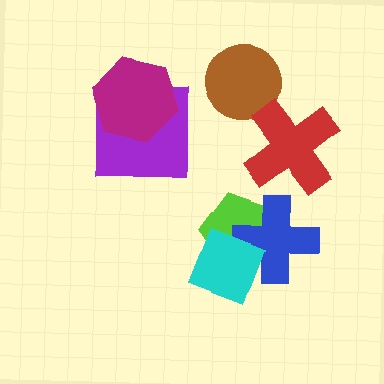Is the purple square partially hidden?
Yes, it is partially covered by another shape.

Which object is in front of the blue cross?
The cyan diamond is in front of the blue cross.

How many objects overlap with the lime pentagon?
2 objects overlap with the lime pentagon.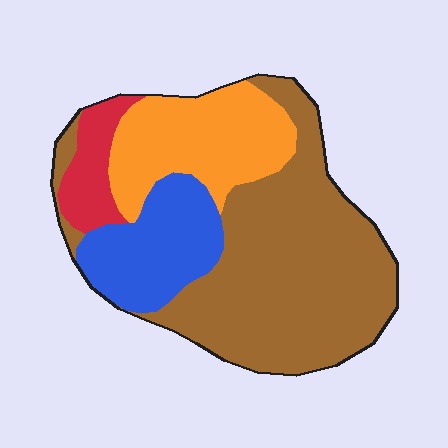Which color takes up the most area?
Brown, at roughly 50%.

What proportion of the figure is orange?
Orange takes up about one fifth (1/5) of the figure.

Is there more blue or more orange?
Orange.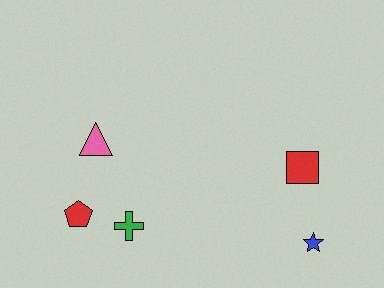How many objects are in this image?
There are 5 objects.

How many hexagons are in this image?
There are no hexagons.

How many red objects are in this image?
There are 2 red objects.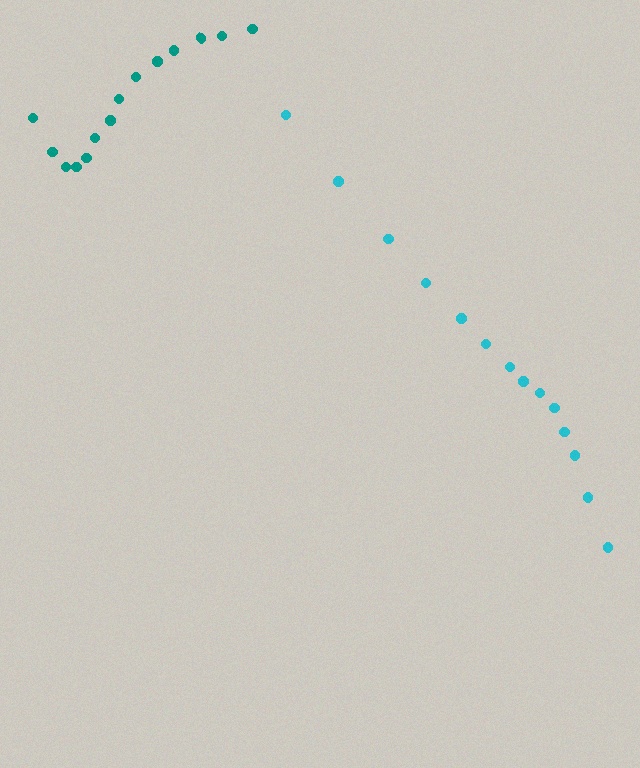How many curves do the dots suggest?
There are 2 distinct paths.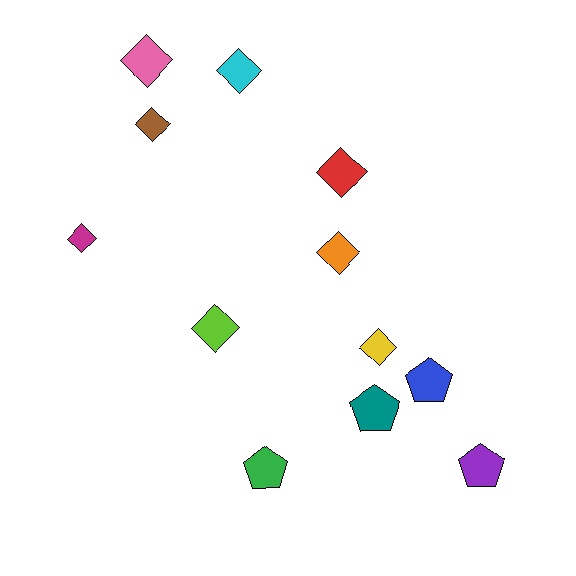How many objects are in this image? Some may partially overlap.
There are 12 objects.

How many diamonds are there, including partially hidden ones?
There are 8 diamonds.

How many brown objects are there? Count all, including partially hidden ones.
There is 1 brown object.